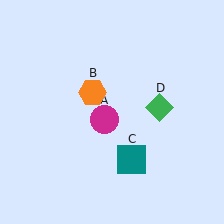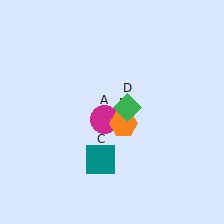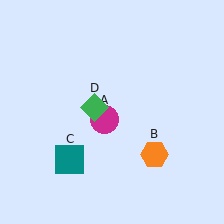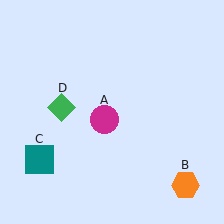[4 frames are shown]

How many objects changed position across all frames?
3 objects changed position: orange hexagon (object B), teal square (object C), green diamond (object D).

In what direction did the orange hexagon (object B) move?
The orange hexagon (object B) moved down and to the right.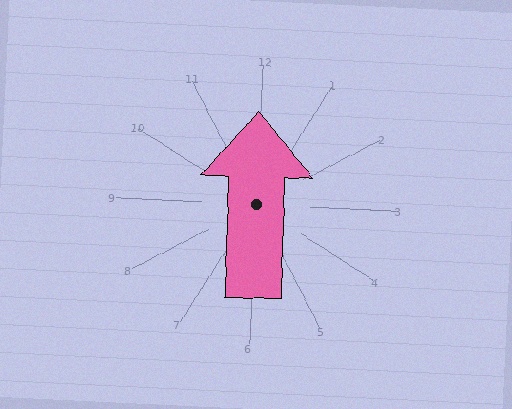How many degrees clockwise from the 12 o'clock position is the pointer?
Approximately 359 degrees.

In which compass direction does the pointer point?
North.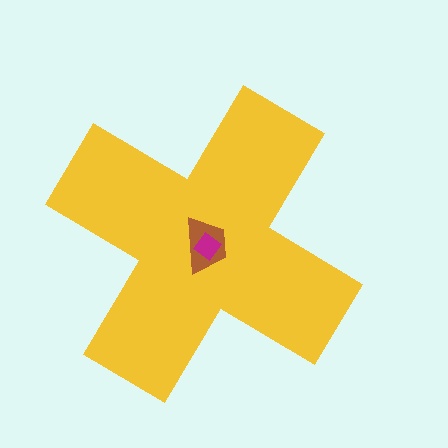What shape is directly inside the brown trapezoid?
The magenta diamond.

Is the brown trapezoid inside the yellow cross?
Yes.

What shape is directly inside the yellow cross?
The brown trapezoid.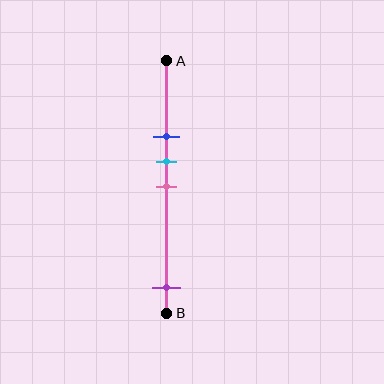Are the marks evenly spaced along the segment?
No, the marks are not evenly spaced.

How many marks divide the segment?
There are 4 marks dividing the segment.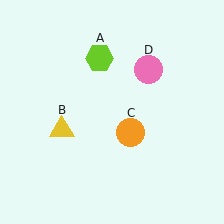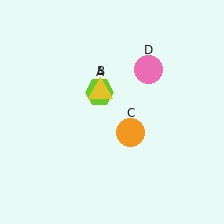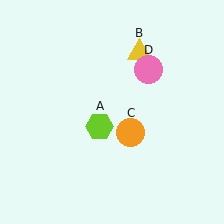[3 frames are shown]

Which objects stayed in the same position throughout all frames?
Orange circle (object C) and pink circle (object D) remained stationary.